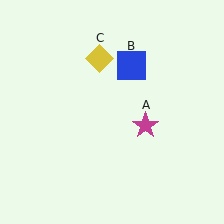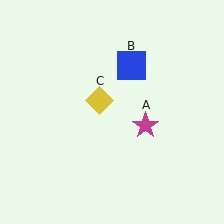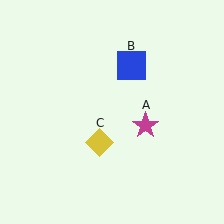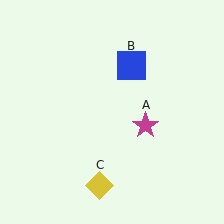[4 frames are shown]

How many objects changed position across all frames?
1 object changed position: yellow diamond (object C).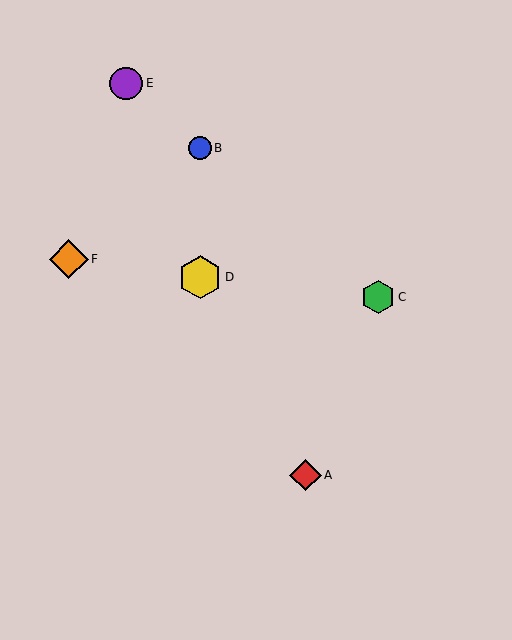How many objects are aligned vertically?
2 objects (B, D) are aligned vertically.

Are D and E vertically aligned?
No, D is at x≈200 and E is at x≈126.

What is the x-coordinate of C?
Object C is at x≈378.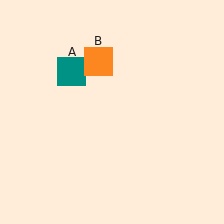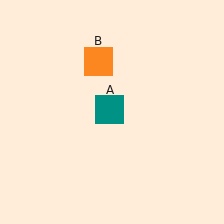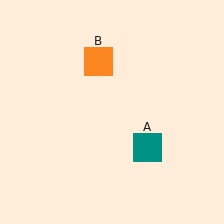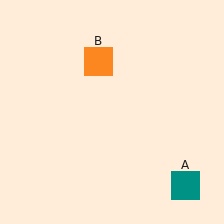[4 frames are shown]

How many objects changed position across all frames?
1 object changed position: teal square (object A).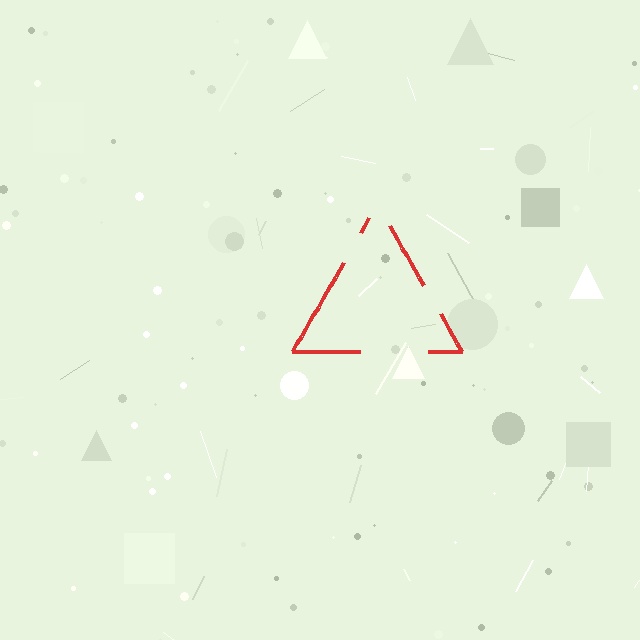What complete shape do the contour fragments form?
The contour fragments form a triangle.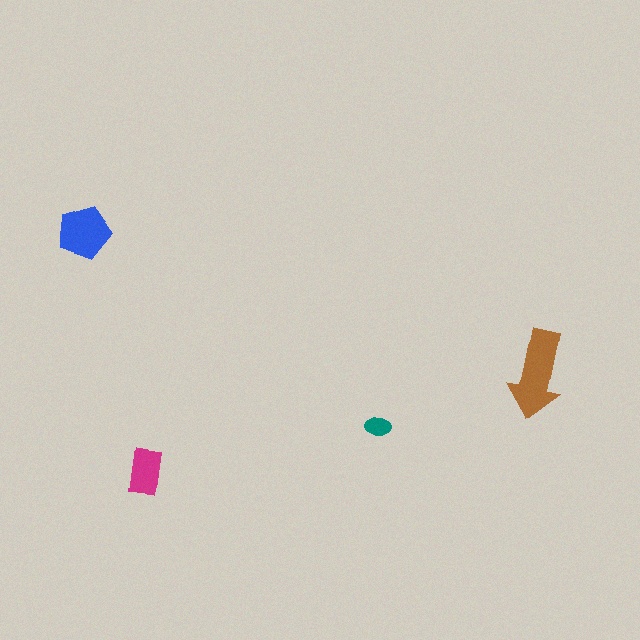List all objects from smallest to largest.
The teal ellipse, the magenta rectangle, the blue pentagon, the brown arrow.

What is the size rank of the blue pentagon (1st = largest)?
2nd.